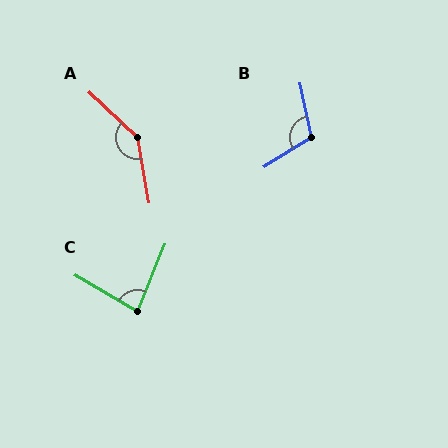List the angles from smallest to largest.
C (82°), B (110°), A (143°).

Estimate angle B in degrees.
Approximately 110 degrees.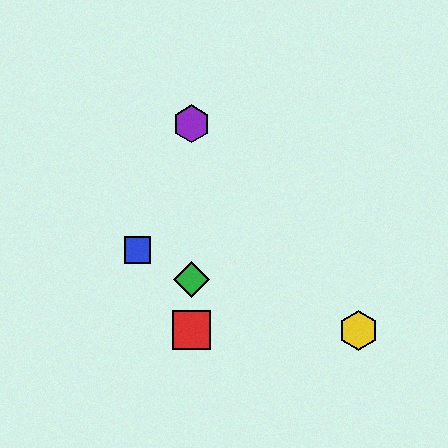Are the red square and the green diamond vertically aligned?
Yes, both are at x≈192.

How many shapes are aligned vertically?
3 shapes (the red square, the green diamond, the purple hexagon) are aligned vertically.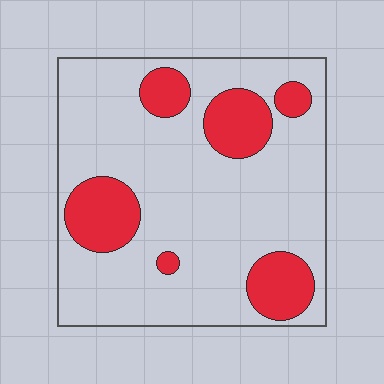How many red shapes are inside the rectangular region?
6.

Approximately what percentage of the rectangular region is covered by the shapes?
Approximately 20%.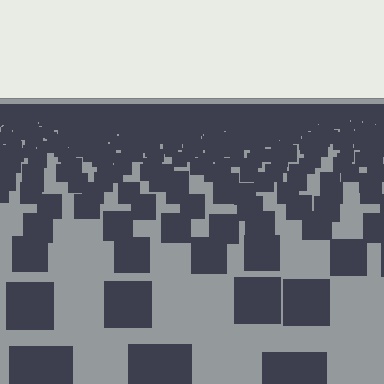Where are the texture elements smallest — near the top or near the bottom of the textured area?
Near the top.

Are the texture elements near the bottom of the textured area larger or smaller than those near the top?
Larger. Near the bottom, elements are closer to the viewer and appear at a bigger on-screen size.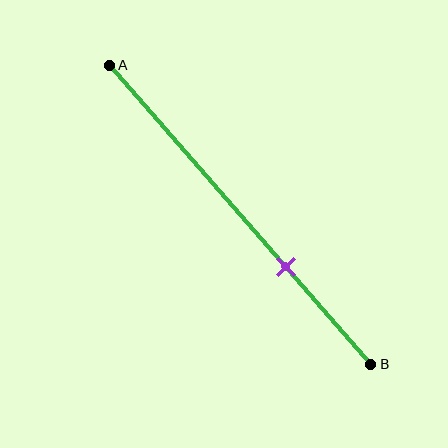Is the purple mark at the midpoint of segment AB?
No, the mark is at about 65% from A, not at the 50% midpoint.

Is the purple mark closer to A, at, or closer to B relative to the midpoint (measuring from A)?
The purple mark is closer to point B than the midpoint of segment AB.